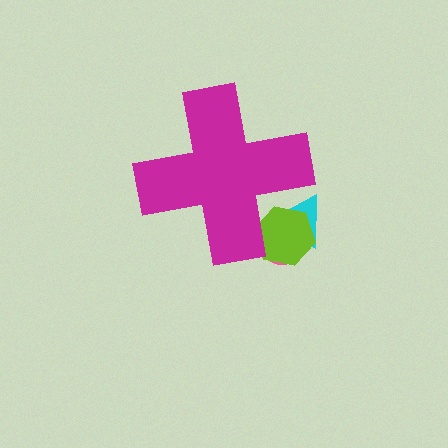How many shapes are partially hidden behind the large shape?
3 shapes are partially hidden.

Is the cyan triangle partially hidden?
Yes, the cyan triangle is partially hidden behind the magenta cross.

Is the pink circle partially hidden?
Yes, the pink circle is partially hidden behind the magenta cross.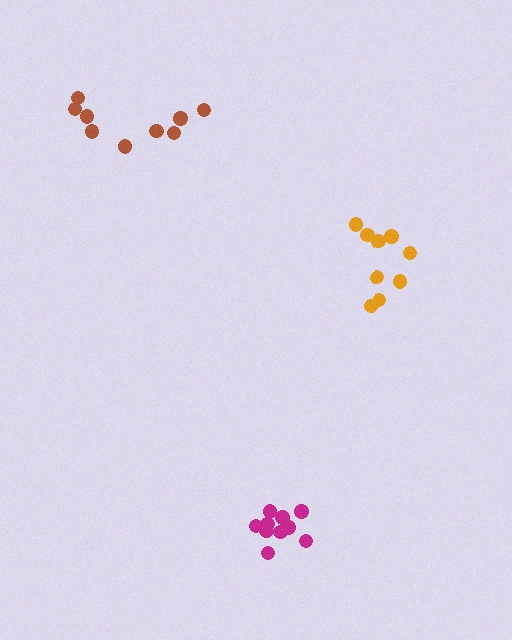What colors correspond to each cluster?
The clusters are colored: magenta, brown, orange.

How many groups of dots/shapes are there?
There are 3 groups.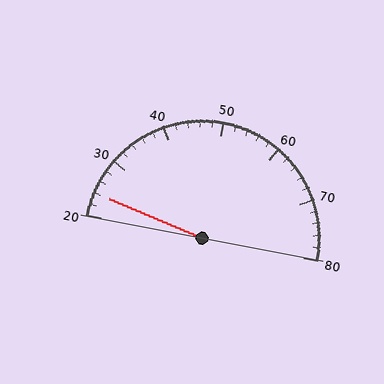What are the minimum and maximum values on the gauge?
The gauge ranges from 20 to 80.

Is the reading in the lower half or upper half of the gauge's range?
The reading is in the lower half of the range (20 to 80).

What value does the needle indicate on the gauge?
The needle indicates approximately 24.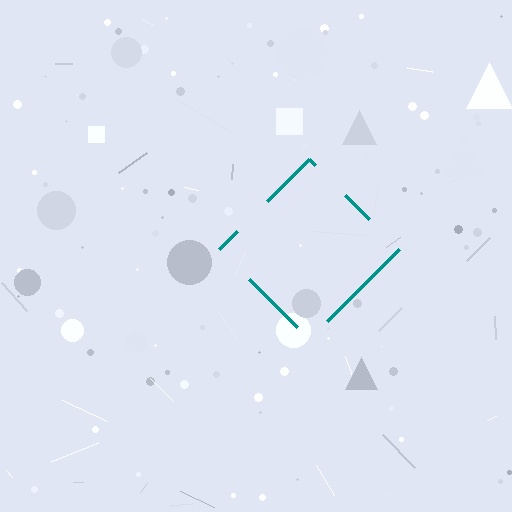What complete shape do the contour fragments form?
The contour fragments form a diamond.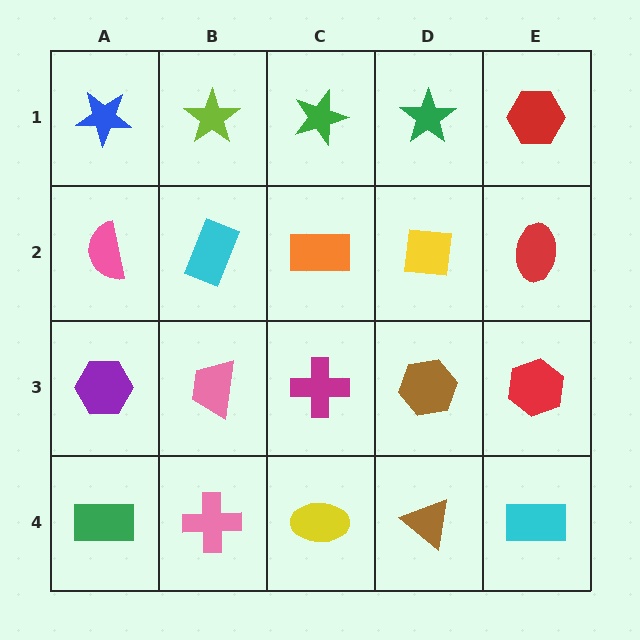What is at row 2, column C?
An orange rectangle.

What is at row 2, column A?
A pink semicircle.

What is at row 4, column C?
A yellow ellipse.